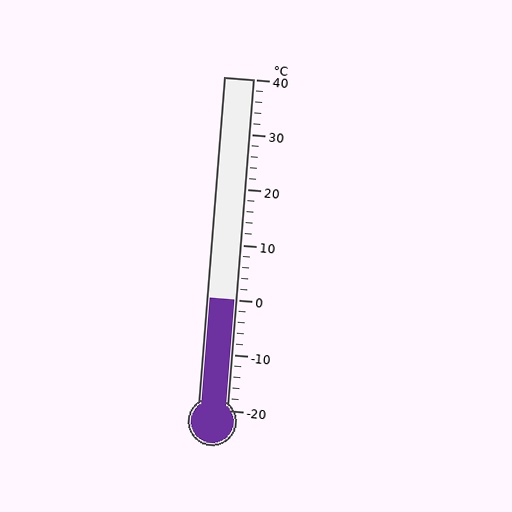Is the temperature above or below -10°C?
The temperature is above -10°C.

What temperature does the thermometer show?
The thermometer shows approximately 0°C.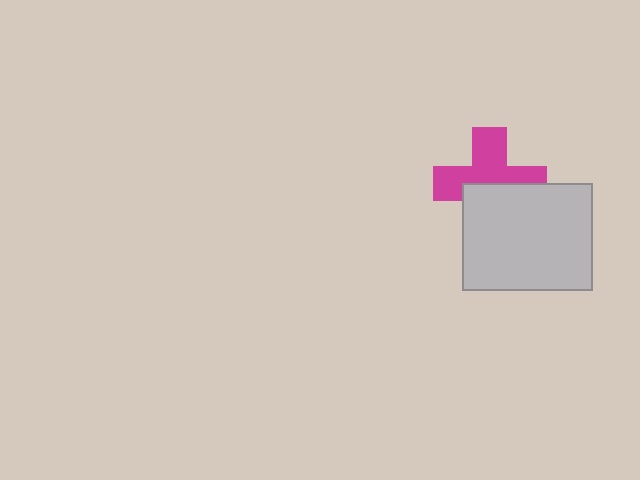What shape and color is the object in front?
The object in front is a light gray rectangle.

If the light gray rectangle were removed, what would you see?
You would see the complete magenta cross.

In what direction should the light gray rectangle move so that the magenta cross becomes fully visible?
The light gray rectangle should move down. That is the shortest direction to clear the overlap and leave the magenta cross fully visible.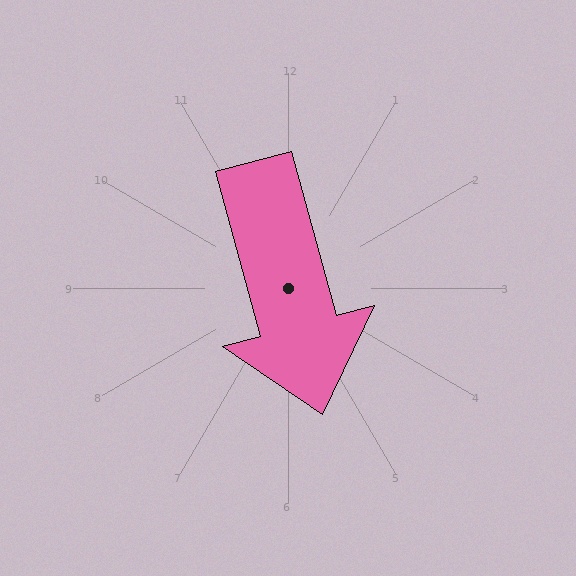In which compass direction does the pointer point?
South.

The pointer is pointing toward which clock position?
Roughly 5 o'clock.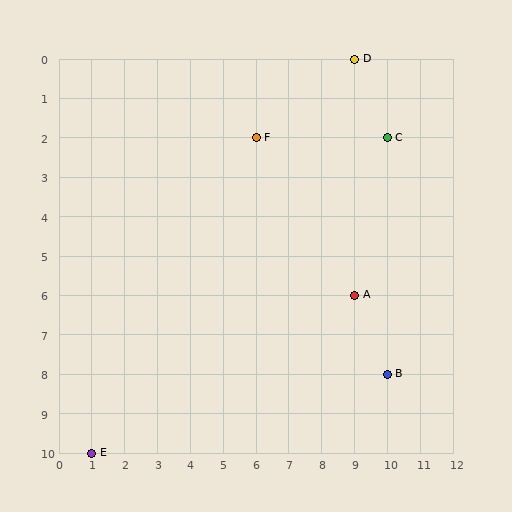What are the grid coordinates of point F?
Point F is at grid coordinates (6, 2).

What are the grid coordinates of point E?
Point E is at grid coordinates (1, 10).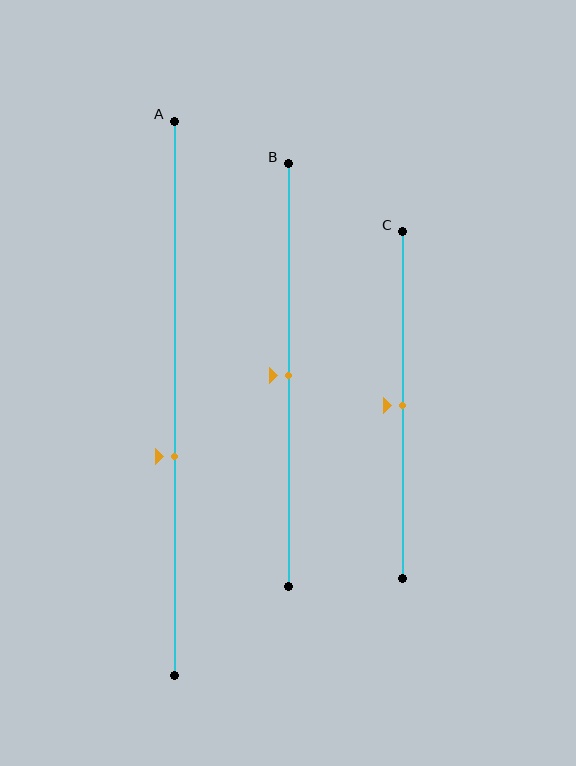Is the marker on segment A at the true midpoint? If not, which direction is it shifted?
No, the marker on segment A is shifted downward by about 10% of the segment length.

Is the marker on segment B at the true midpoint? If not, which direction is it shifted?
Yes, the marker on segment B is at the true midpoint.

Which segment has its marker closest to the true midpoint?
Segment B has its marker closest to the true midpoint.